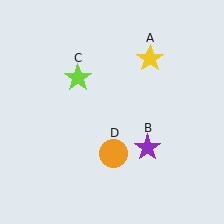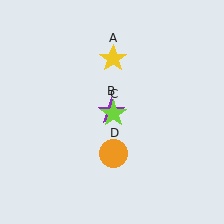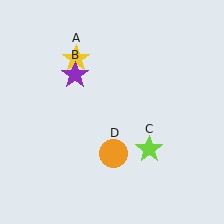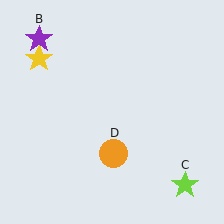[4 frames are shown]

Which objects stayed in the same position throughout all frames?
Orange circle (object D) remained stationary.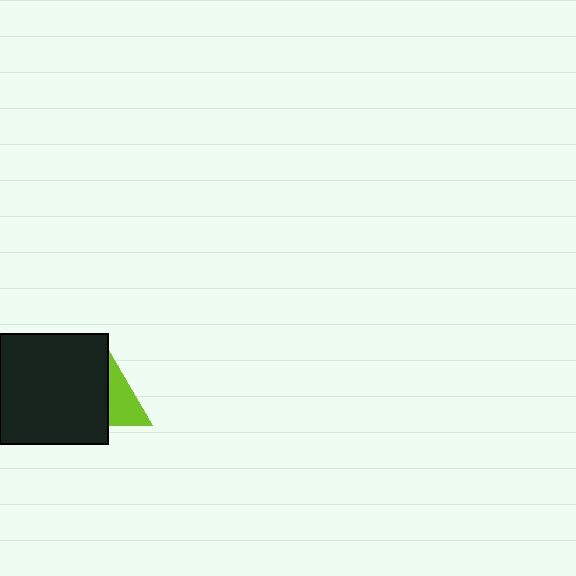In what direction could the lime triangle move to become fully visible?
The lime triangle could move right. That would shift it out from behind the black square entirely.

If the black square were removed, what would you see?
You would see the complete lime triangle.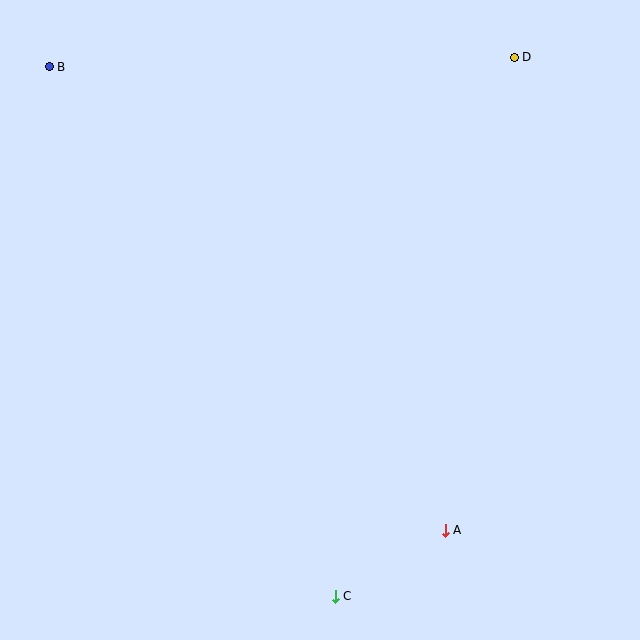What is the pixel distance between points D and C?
The distance between D and C is 568 pixels.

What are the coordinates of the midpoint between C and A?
The midpoint between C and A is at (390, 563).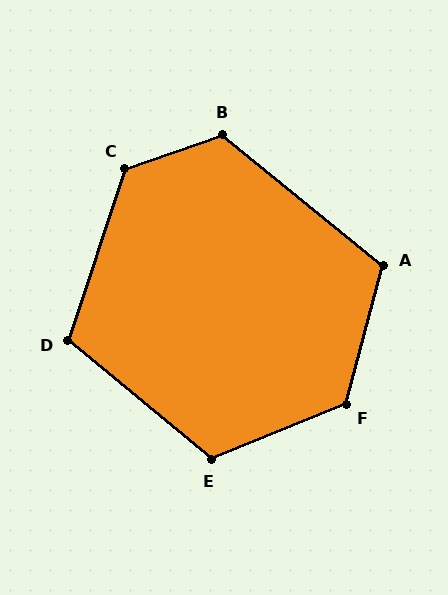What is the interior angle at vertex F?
Approximately 127 degrees (obtuse).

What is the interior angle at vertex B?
Approximately 122 degrees (obtuse).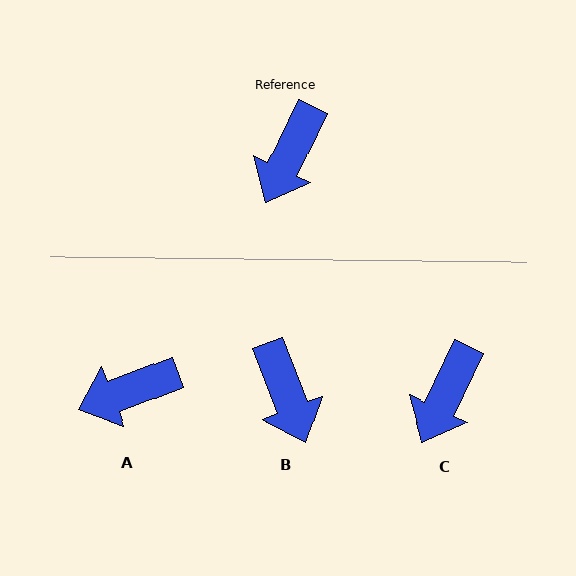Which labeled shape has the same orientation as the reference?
C.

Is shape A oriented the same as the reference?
No, it is off by about 43 degrees.